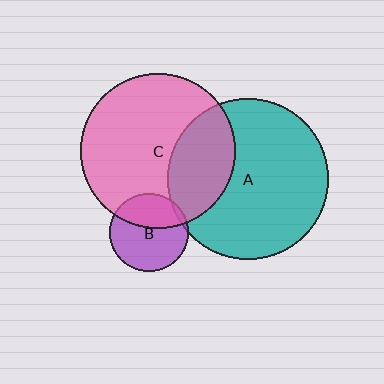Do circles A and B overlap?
Yes.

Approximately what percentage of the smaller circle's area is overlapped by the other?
Approximately 5%.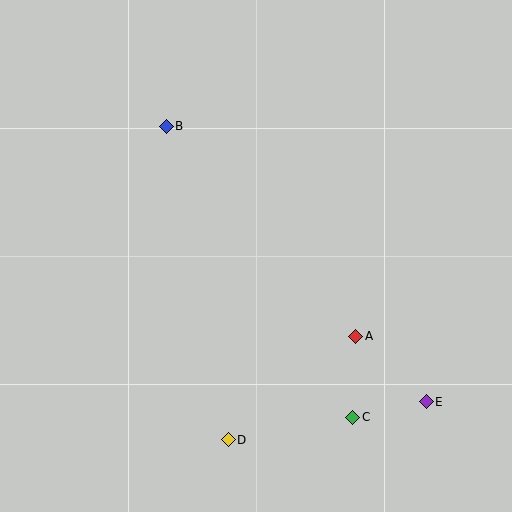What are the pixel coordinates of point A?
Point A is at (356, 336).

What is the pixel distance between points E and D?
The distance between E and D is 202 pixels.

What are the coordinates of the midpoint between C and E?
The midpoint between C and E is at (389, 410).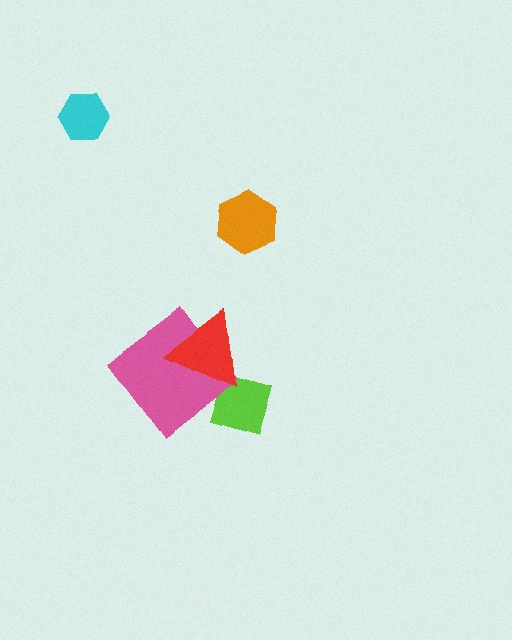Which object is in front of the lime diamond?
The red triangle is in front of the lime diamond.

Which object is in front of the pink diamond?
The red triangle is in front of the pink diamond.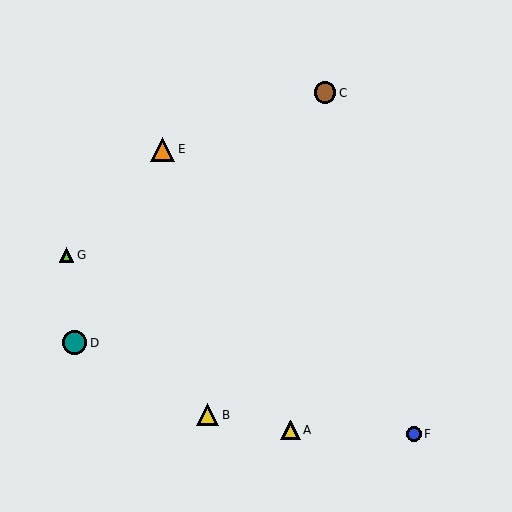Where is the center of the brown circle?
The center of the brown circle is at (325, 93).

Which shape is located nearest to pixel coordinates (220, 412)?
The yellow triangle (labeled B) at (208, 415) is nearest to that location.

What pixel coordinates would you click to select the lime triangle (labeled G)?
Click at (66, 255) to select the lime triangle G.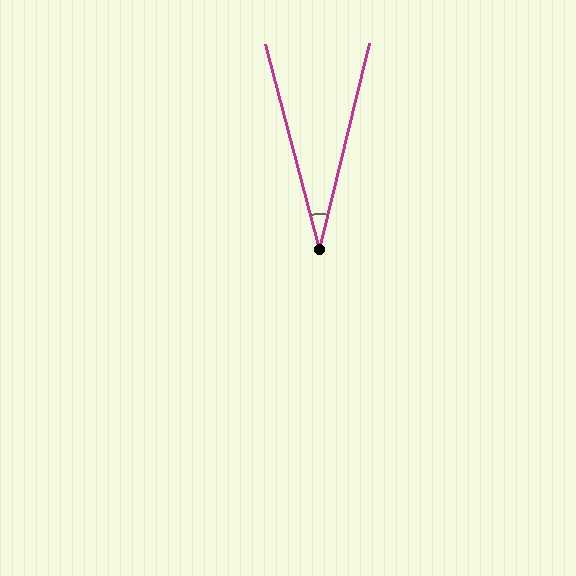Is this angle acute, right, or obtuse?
It is acute.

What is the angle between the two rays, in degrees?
Approximately 29 degrees.